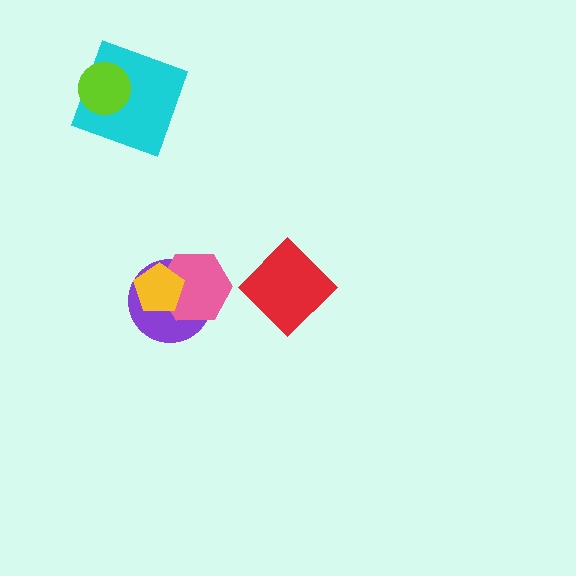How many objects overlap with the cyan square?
1 object overlaps with the cyan square.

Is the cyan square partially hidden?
Yes, it is partially covered by another shape.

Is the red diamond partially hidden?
No, no other shape covers it.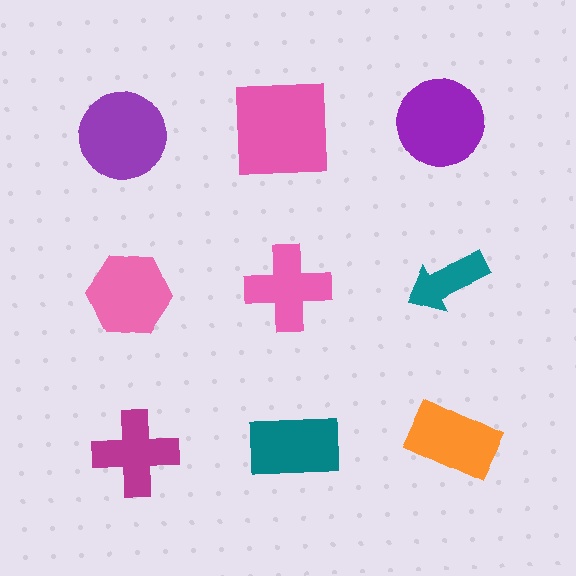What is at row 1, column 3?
A purple circle.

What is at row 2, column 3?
A teal arrow.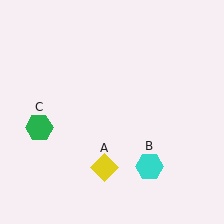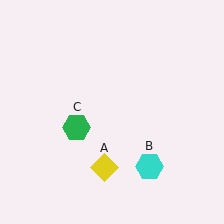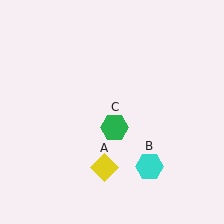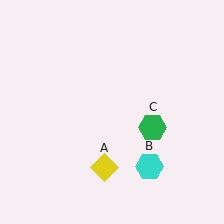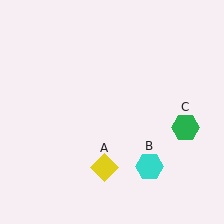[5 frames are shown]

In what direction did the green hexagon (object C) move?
The green hexagon (object C) moved right.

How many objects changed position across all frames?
1 object changed position: green hexagon (object C).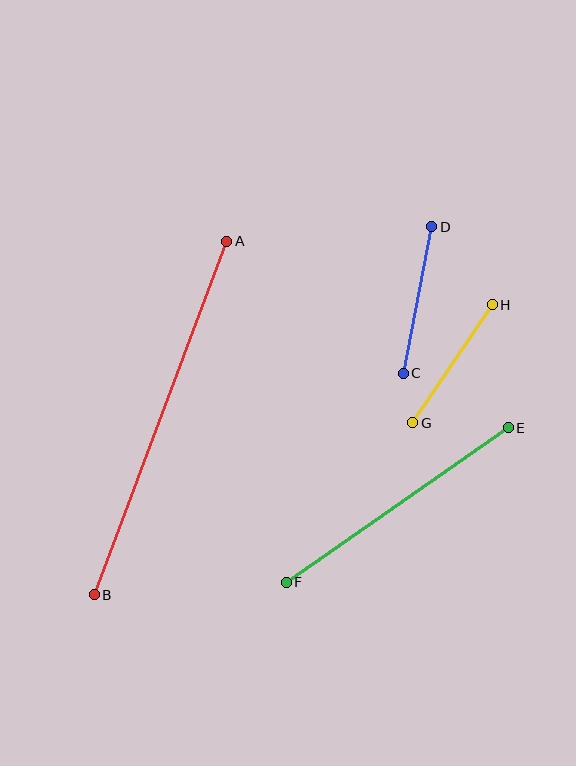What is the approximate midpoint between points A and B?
The midpoint is at approximately (161, 418) pixels.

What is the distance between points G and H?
The distance is approximately 143 pixels.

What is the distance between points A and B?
The distance is approximately 378 pixels.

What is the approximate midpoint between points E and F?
The midpoint is at approximately (398, 505) pixels.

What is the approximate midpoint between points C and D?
The midpoint is at approximately (417, 300) pixels.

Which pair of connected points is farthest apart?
Points A and B are farthest apart.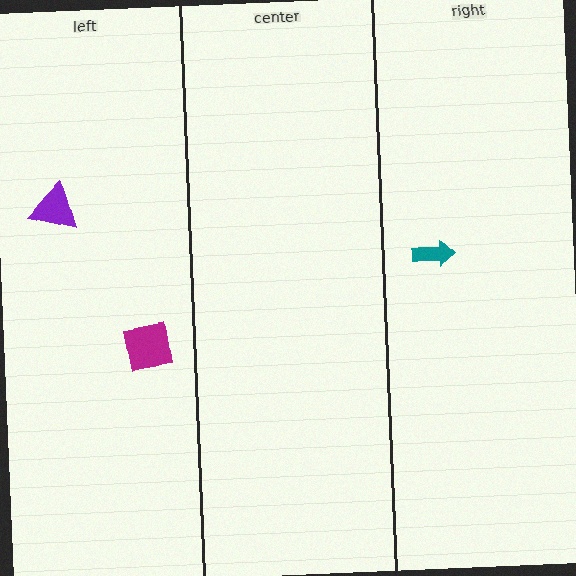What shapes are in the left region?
The purple triangle, the magenta square.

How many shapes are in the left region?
2.